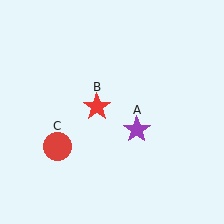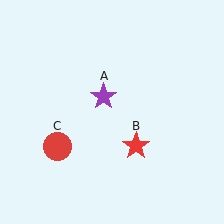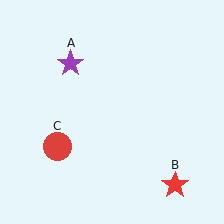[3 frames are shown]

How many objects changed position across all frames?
2 objects changed position: purple star (object A), red star (object B).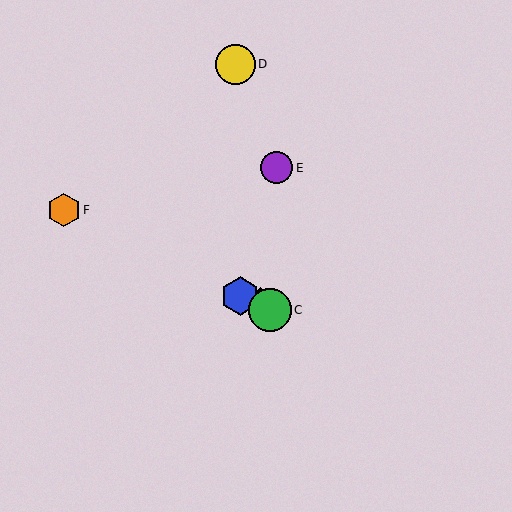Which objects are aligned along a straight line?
Objects A, B, C, F are aligned along a straight line.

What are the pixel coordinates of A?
Object A is at (261, 306).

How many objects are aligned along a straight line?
4 objects (A, B, C, F) are aligned along a straight line.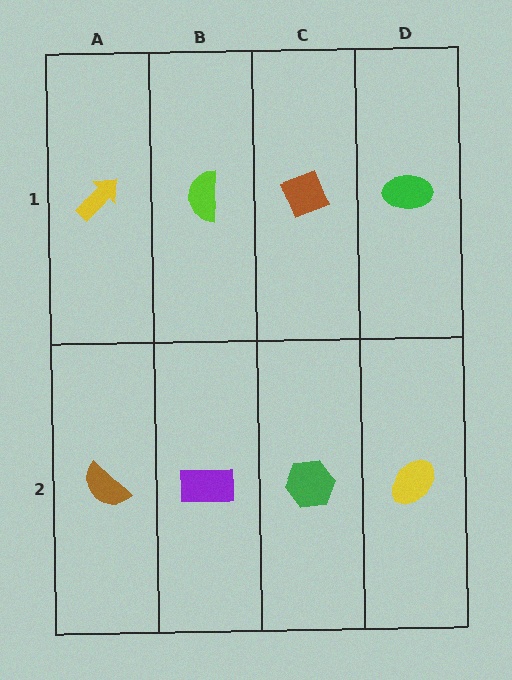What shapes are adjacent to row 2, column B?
A lime semicircle (row 1, column B), a brown semicircle (row 2, column A), a green hexagon (row 2, column C).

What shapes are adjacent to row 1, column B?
A purple rectangle (row 2, column B), a yellow arrow (row 1, column A), a brown diamond (row 1, column C).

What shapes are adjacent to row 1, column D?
A yellow ellipse (row 2, column D), a brown diamond (row 1, column C).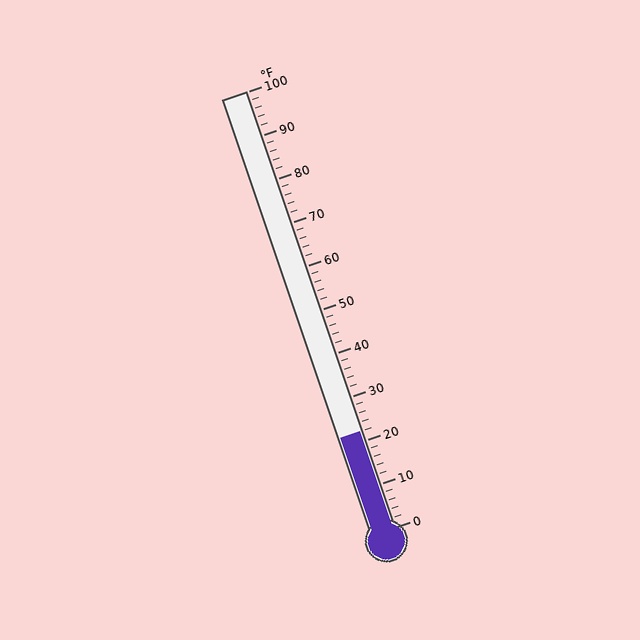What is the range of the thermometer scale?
The thermometer scale ranges from 0°F to 100°F.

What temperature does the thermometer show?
The thermometer shows approximately 22°F.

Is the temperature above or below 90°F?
The temperature is below 90°F.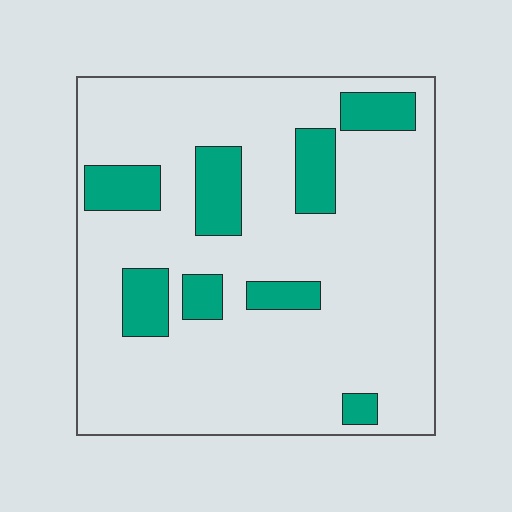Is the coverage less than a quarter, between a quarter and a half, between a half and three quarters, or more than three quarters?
Less than a quarter.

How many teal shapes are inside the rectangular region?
8.